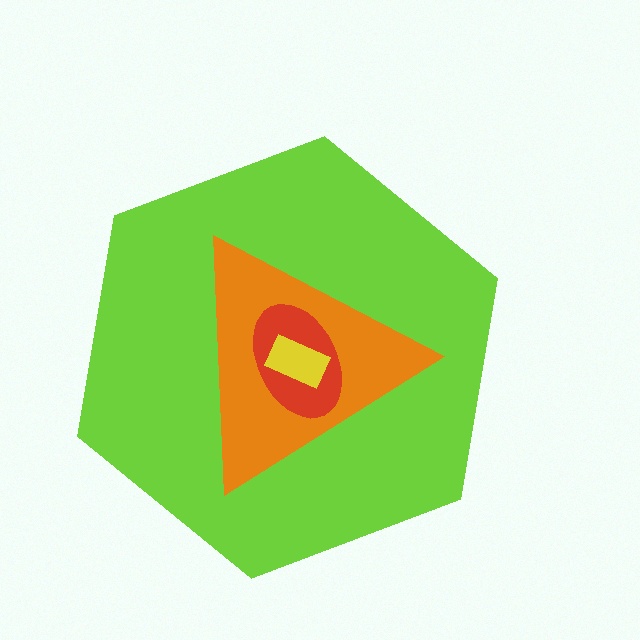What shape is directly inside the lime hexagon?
The orange triangle.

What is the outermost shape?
The lime hexagon.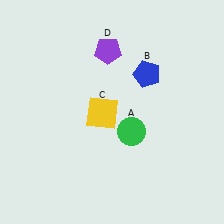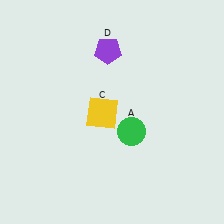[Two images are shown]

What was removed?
The blue pentagon (B) was removed in Image 2.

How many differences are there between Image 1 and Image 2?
There is 1 difference between the two images.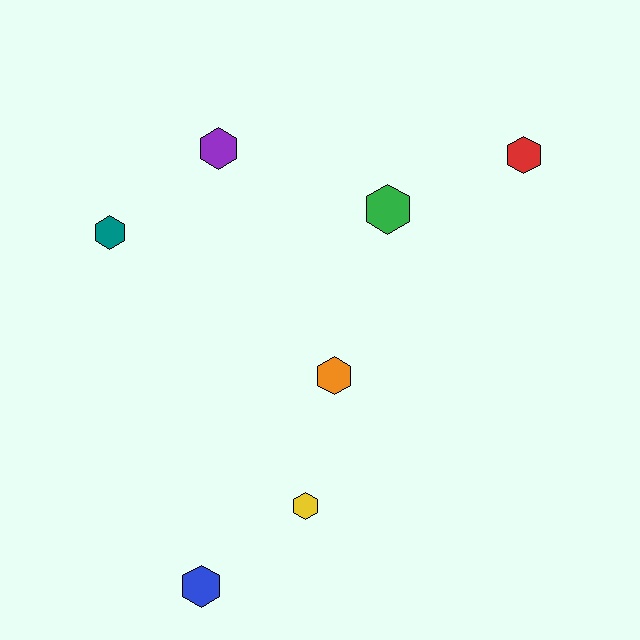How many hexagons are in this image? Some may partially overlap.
There are 7 hexagons.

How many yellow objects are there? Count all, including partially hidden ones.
There is 1 yellow object.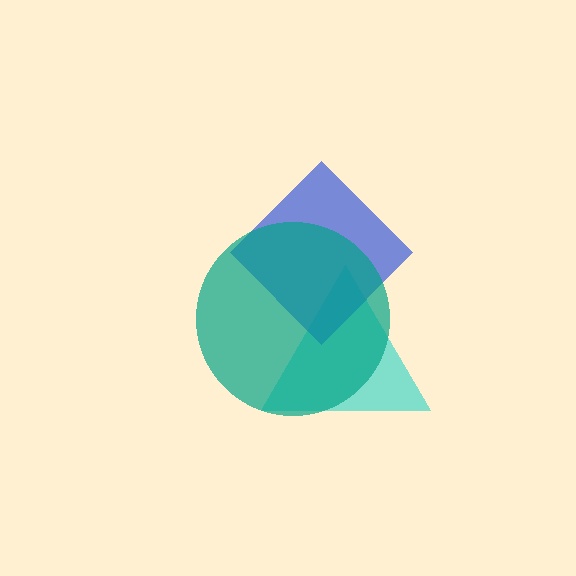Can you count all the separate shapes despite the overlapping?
Yes, there are 3 separate shapes.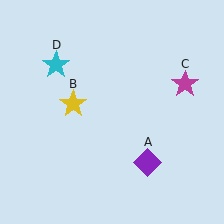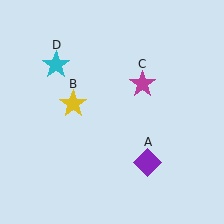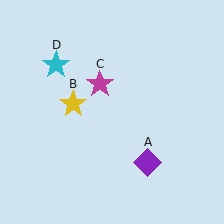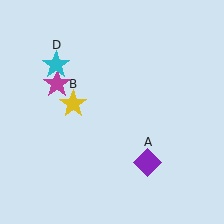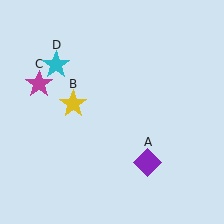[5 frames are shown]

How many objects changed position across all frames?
1 object changed position: magenta star (object C).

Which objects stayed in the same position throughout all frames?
Purple diamond (object A) and yellow star (object B) and cyan star (object D) remained stationary.